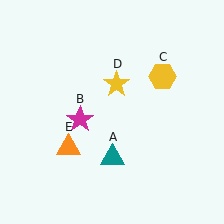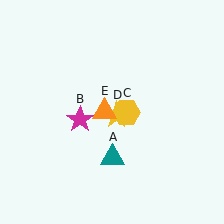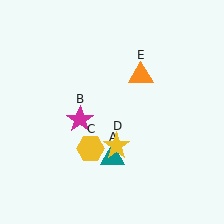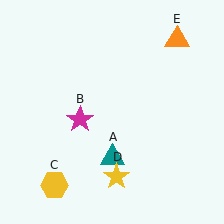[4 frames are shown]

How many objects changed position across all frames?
3 objects changed position: yellow hexagon (object C), yellow star (object D), orange triangle (object E).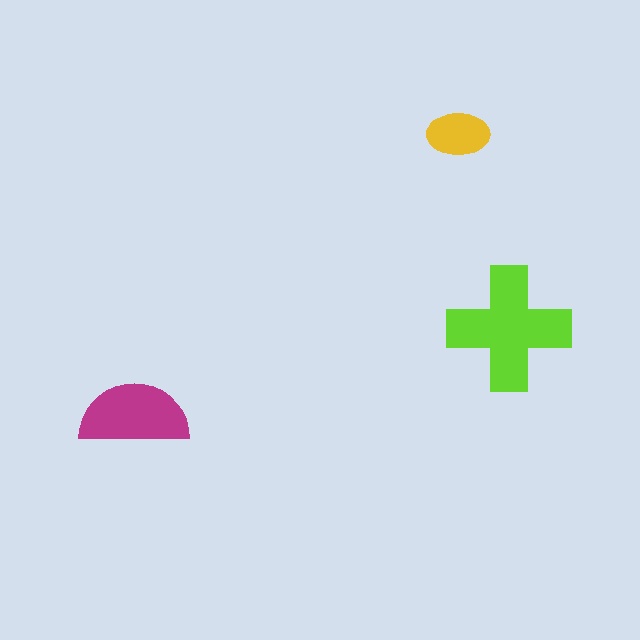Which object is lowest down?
The magenta semicircle is bottommost.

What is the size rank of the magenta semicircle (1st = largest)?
2nd.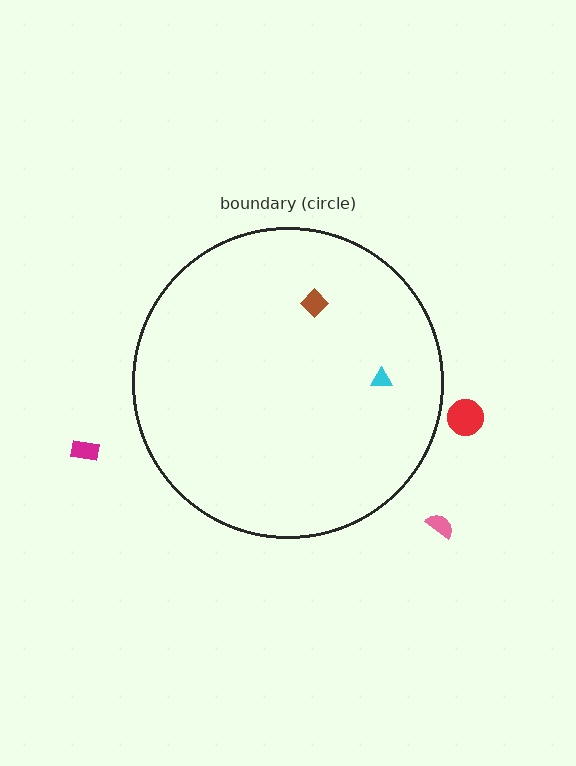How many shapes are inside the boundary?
2 inside, 3 outside.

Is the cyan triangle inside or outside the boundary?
Inside.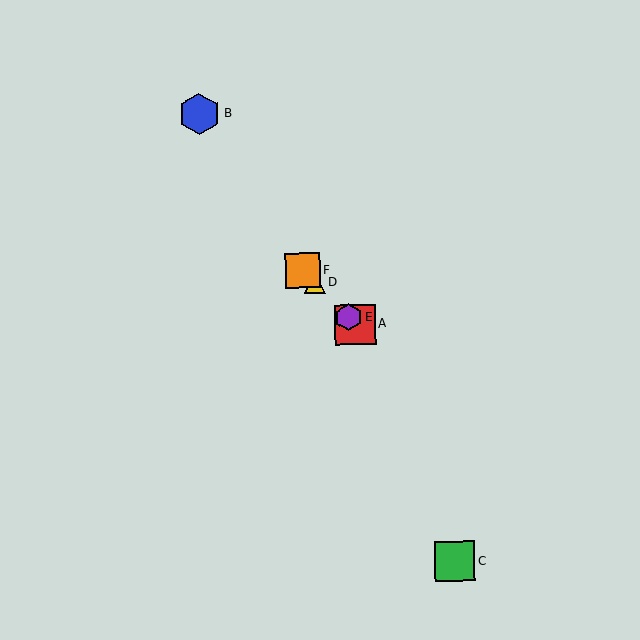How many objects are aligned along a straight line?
4 objects (A, D, E, F) are aligned along a straight line.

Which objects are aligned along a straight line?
Objects A, D, E, F are aligned along a straight line.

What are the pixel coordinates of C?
Object C is at (455, 561).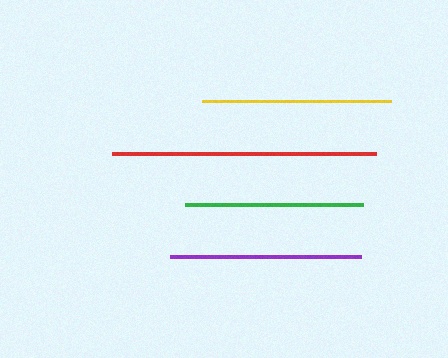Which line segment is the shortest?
The green line is the shortest at approximately 179 pixels.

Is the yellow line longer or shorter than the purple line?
The purple line is longer than the yellow line.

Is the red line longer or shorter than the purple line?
The red line is longer than the purple line.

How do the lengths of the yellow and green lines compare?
The yellow and green lines are approximately the same length.